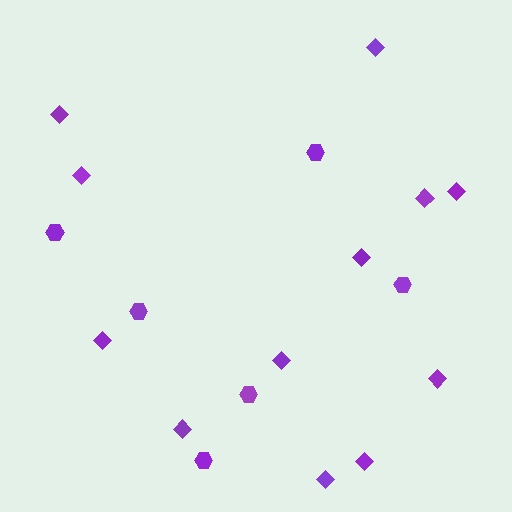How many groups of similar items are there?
There are 2 groups: one group of diamonds (12) and one group of hexagons (6).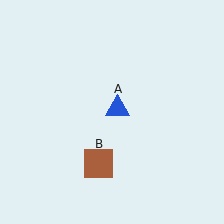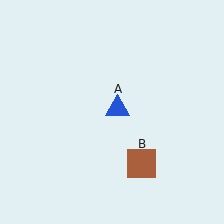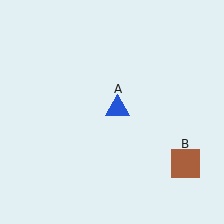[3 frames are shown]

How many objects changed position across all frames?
1 object changed position: brown square (object B).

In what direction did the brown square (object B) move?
The brown square (object B) moved right.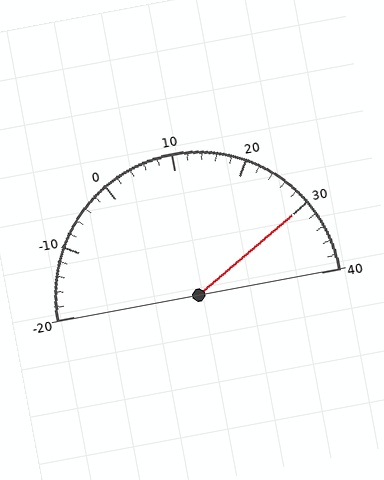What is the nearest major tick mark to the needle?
The nearest major tick mark is 30.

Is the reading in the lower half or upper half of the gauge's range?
The reading is in the upper half of the range (-20 to 40).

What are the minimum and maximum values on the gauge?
The gauge ranges from -20 to 40.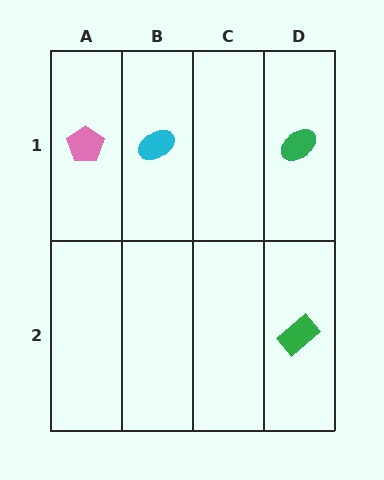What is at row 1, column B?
A cyan ellipse.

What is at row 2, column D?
A green rectangle.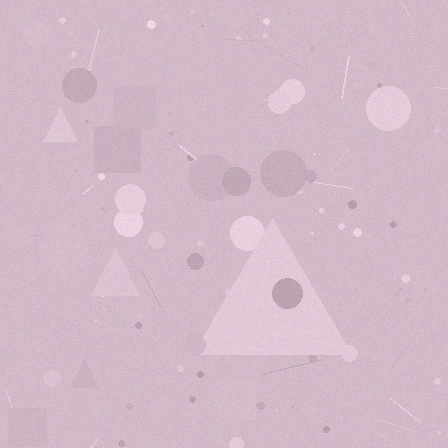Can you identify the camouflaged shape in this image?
The camouflaged shape is a triangle.